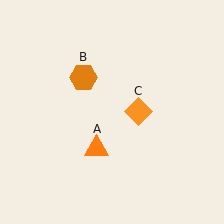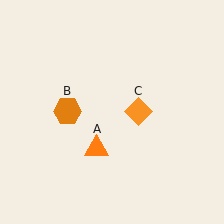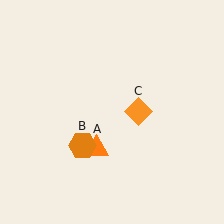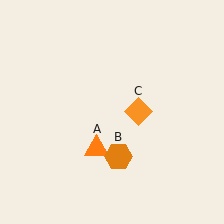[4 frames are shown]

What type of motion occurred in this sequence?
The orange hexagon (object B) rotated counterclockwise around the center of the scene.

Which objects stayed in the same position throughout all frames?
Orange triangle (object A) and orange diamond (object C) remained stationary.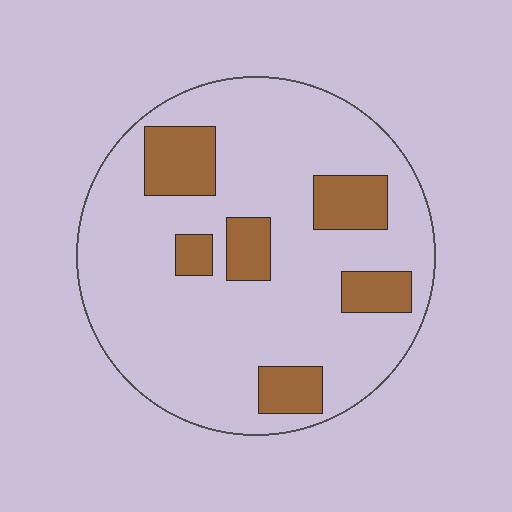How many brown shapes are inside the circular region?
6.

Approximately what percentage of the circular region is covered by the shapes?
Approximately 20%.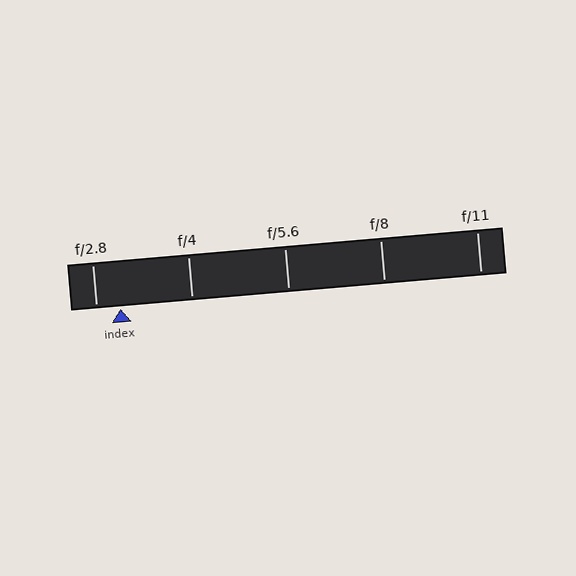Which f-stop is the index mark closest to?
The index mark is closest to f/2.8.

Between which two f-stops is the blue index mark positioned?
The index mark is between f/2.8 and f/4.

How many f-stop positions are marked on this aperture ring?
There are 5 f-stop positions marked.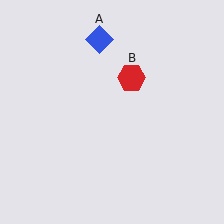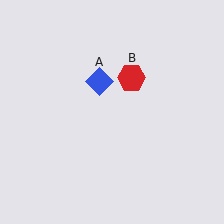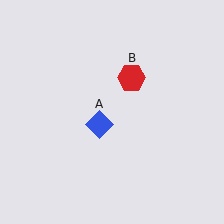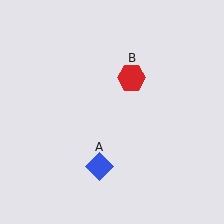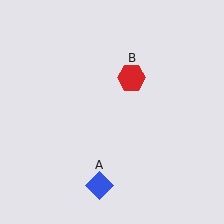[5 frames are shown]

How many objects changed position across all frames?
1 object changed position: blue diamond (object A).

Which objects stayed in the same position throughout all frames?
Red hexagon (object B) remained stationary.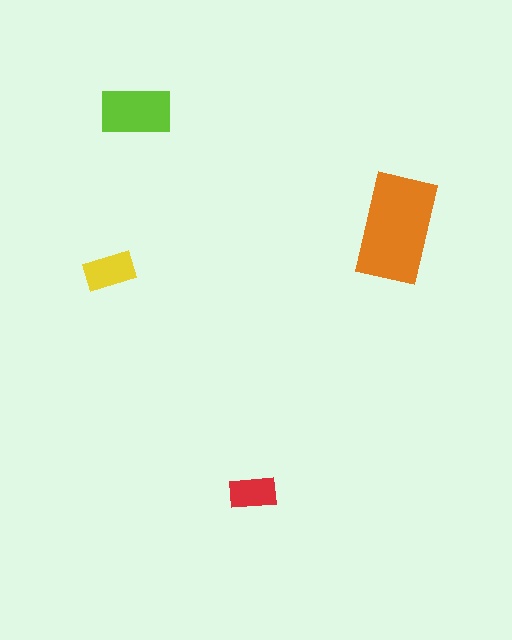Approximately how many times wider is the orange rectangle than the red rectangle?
About 2.5 times wider.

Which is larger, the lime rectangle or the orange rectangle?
The orange one.